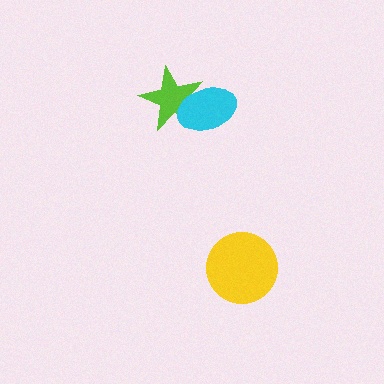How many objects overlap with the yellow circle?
0 objects overlap with the yellow circle.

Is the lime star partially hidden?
Yes, it is partially covered by another shape.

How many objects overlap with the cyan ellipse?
1 object overlaps with the cyan ellipse.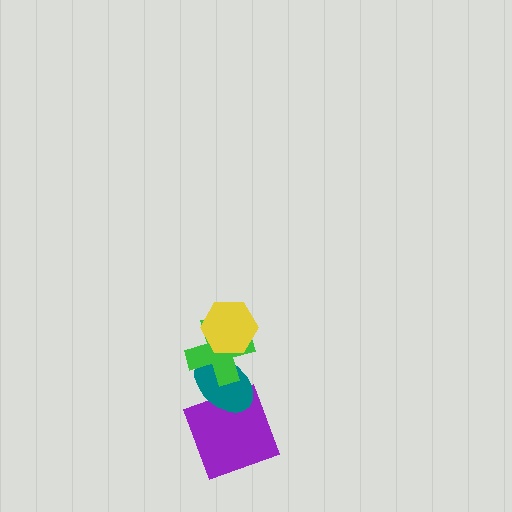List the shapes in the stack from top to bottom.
From top to bottom: the yellow hexagon, the green cross, the teal ellipse, the purple square.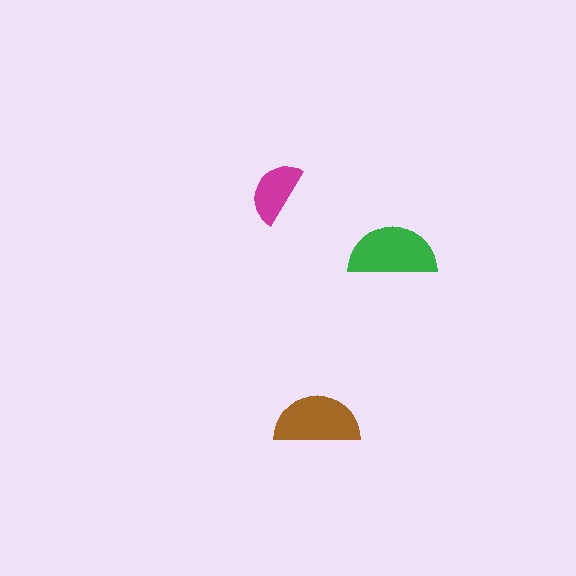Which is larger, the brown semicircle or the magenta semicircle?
The brown one.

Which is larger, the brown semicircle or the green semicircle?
The green one.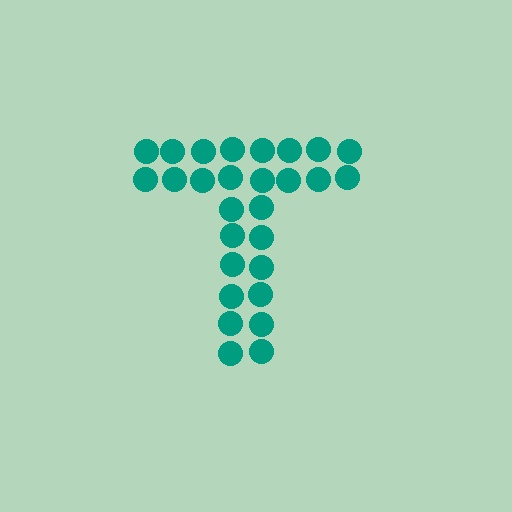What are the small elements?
The small elements are circles.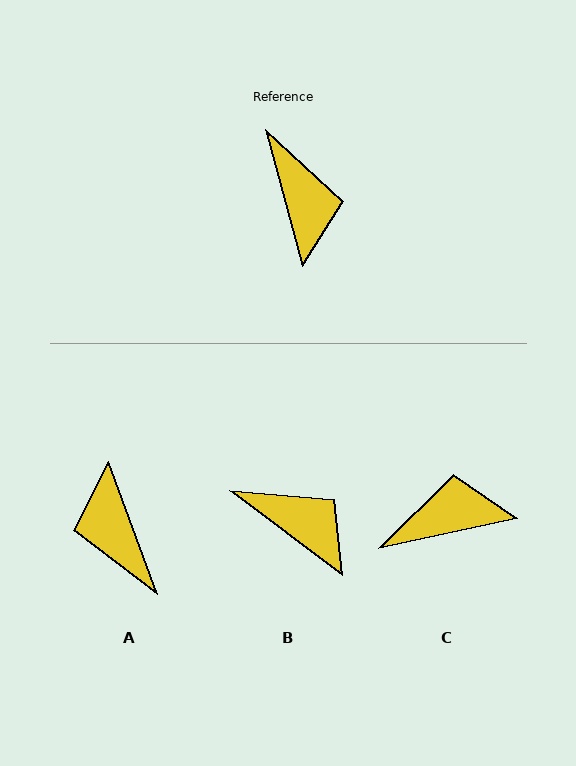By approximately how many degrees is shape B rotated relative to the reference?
Approximately 38 degrees counter-clockwise.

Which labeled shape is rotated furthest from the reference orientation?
A, about 175 degrees away.